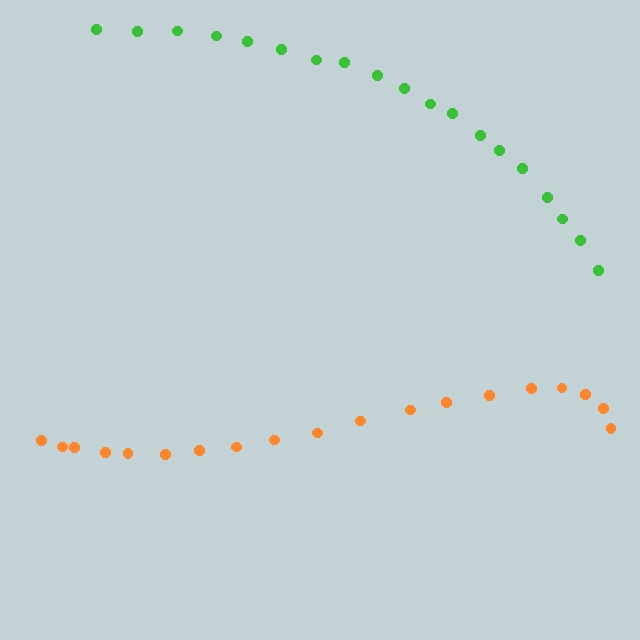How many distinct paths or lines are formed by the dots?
There are 2 distinct paths.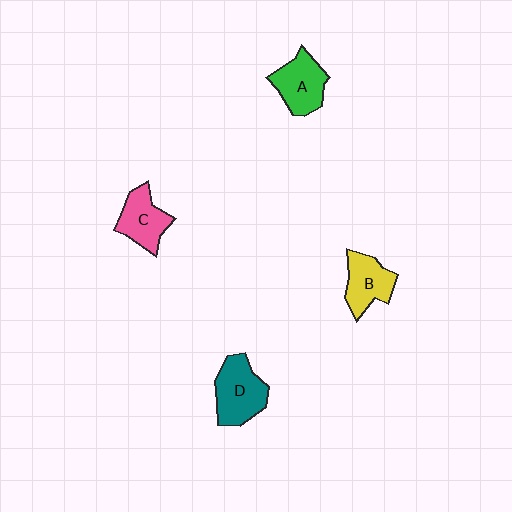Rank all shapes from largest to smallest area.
From largest to smallest: D (teal), A (green), B (yellow), C (pink).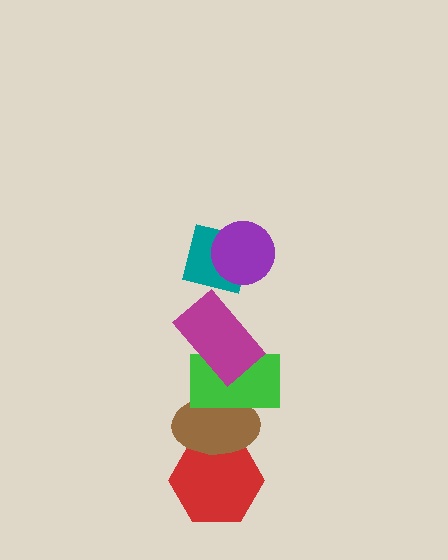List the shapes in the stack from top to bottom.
From top to bottom: the purple circle, the teal square, the magenta rectangle, the green rectangle, the brown ellipse, the red hexagon.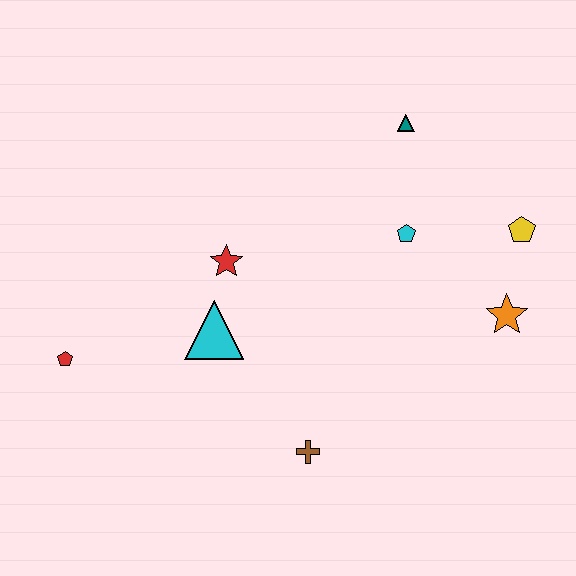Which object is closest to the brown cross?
The cyan triangle is closest to the brown cross.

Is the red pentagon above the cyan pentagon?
No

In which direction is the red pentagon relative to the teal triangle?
The red pentagon is to the left of the teal triangle.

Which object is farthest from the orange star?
The red pentagon is farthest from the orange star.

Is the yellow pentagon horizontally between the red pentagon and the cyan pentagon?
No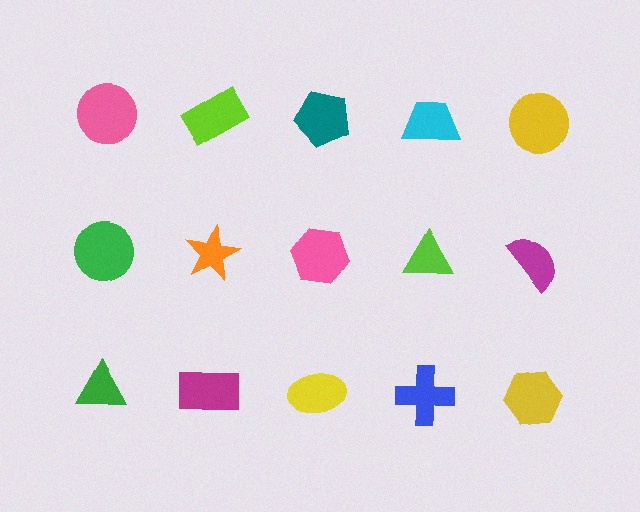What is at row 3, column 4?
A blue cross.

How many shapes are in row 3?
5 shapes.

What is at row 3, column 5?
A yellow hexagon.